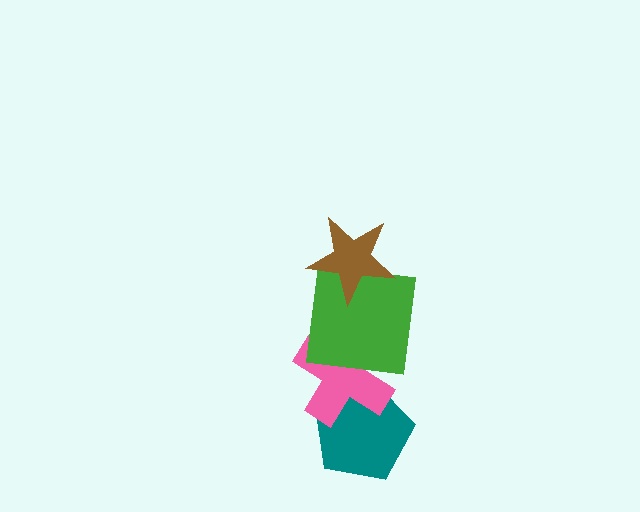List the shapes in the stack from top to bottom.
From top to bottom: the brown star, the green square, the pink cross, the teal pentagon.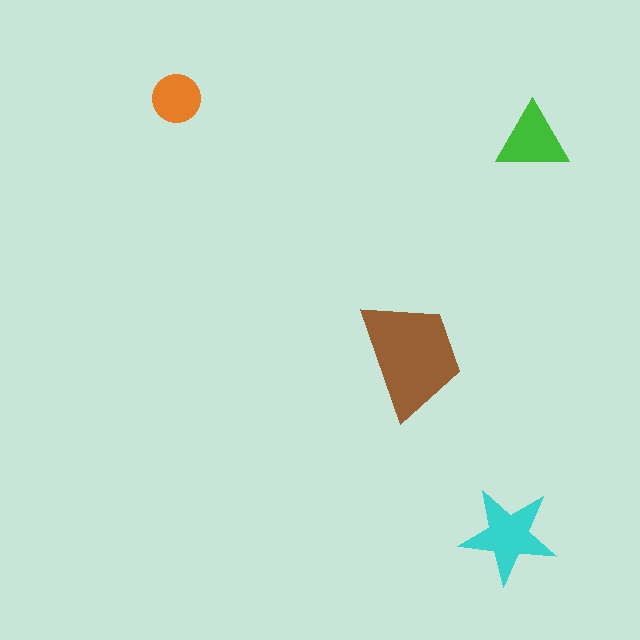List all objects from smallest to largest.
The orange circle, the green triangle, the cyan star, the brown trapezoid.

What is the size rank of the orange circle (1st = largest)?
4th.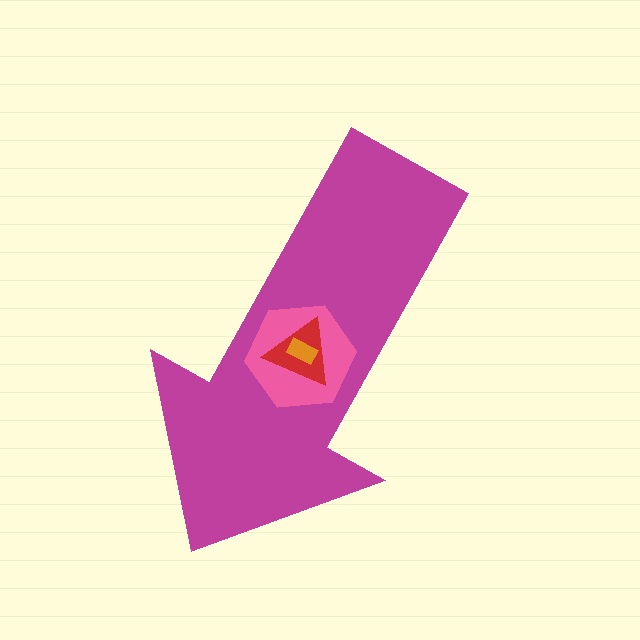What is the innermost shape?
The orange rectangle.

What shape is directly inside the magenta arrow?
The pink hexagon.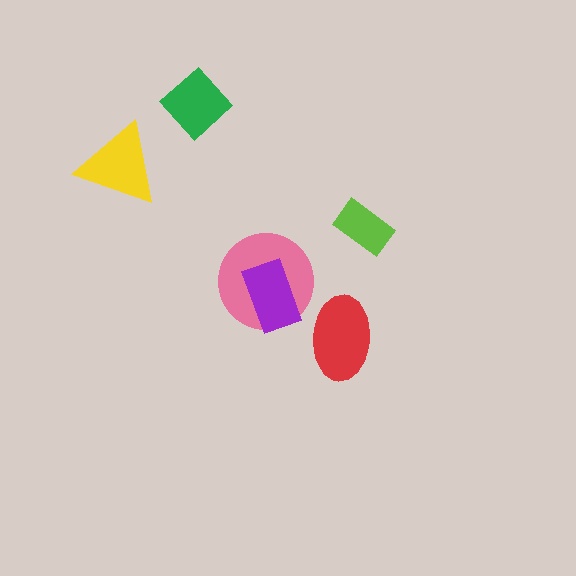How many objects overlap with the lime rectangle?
0 objects overlap with the lime rectangle.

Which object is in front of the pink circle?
The purple rectangle is in front of the pink circle.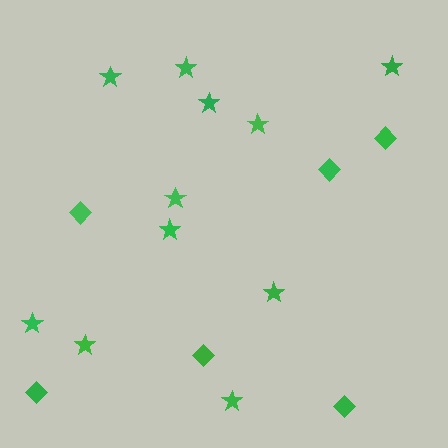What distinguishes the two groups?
There are 2 groups: one group of stars (11) and one group of diamonds (6).